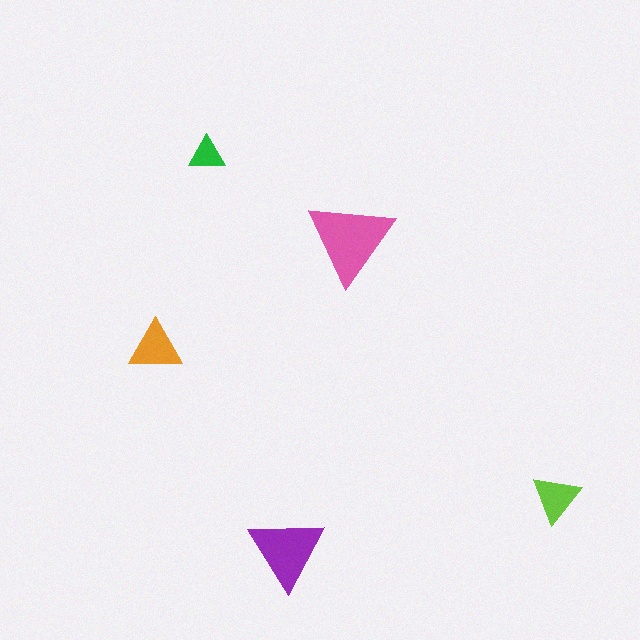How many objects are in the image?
There are 5 objects in the image.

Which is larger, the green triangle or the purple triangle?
The purple one.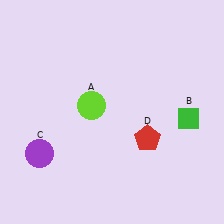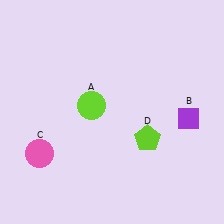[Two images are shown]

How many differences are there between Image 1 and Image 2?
There are 3 differences between the two images.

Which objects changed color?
B changed from green to purple. C changed from purple to pink. D changed from red to lime.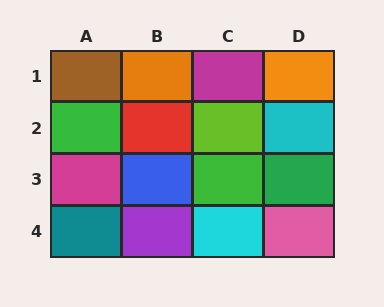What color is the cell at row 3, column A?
Magenta.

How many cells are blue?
1 cell is blue.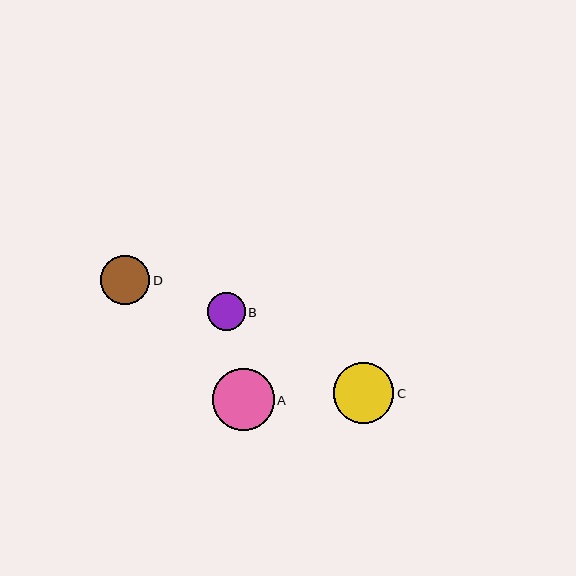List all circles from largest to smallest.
From largest to smallest: A, C, D, B.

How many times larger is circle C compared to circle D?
Circle C is approximately 1.2 times the size of circle D.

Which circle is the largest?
Circle A is the largest with a size of approximately 62 pixels.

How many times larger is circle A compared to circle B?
Circle A is approximately 1.6 times the size of circle B.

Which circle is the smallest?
Circle B is the smallest with a size of approximately 37 pixels.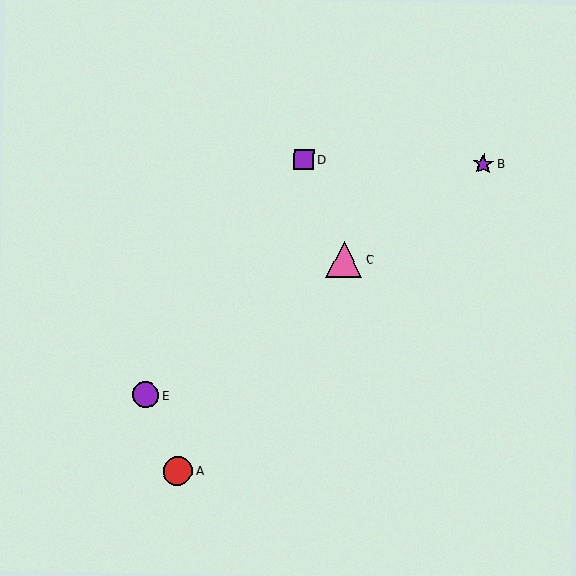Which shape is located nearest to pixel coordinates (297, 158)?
The purple square (labeled D) at (304, 160) is nearest to that location.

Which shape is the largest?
The pink triangle (labeled C) is the largest.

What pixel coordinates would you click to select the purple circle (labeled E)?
Click at (146, 395) to select the purple circle E.